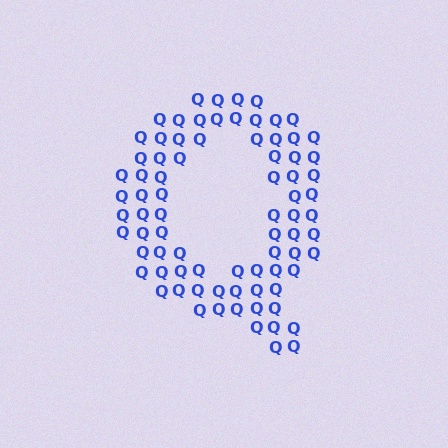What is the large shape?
The large shape is the letter Q.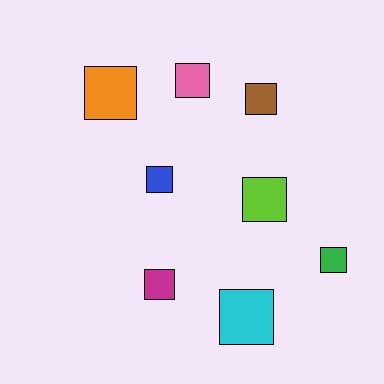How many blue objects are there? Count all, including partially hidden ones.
There is 1 blue object.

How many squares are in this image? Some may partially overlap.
There are 8 squares.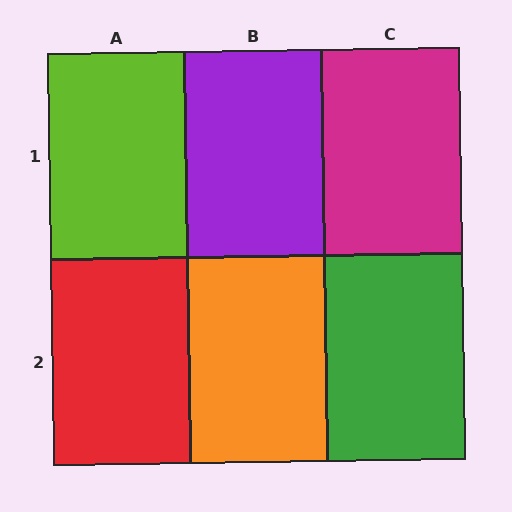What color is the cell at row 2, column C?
Green.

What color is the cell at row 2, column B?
Orange.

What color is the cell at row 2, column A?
Red.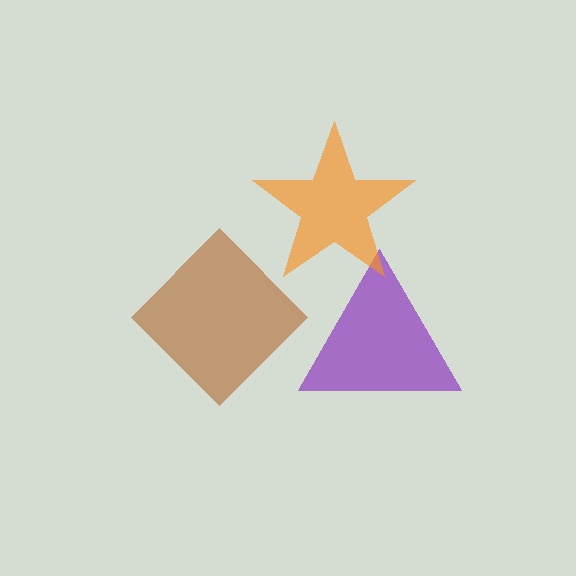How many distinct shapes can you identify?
There are 3 distinct shapes: a purple triangle, an orange star, a brown diamond.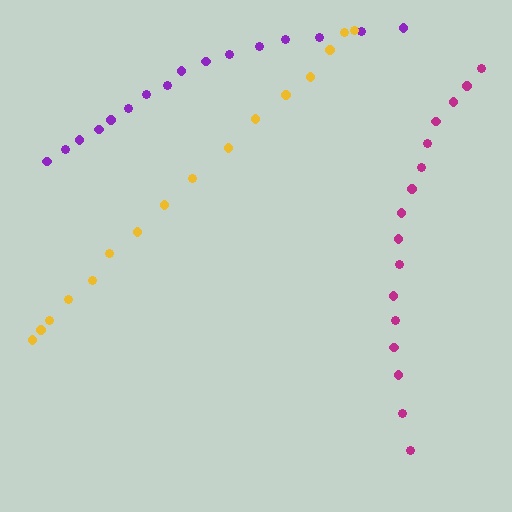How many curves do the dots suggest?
There are 3 distinct paths.